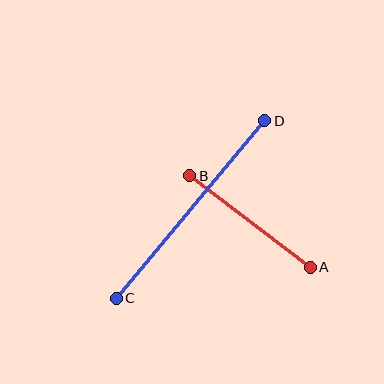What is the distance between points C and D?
The distance is approximately 231 pixels.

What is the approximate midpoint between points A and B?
The midpoint is at approximately (250, 221) pixels.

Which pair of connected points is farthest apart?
Points C and D are farthest apart.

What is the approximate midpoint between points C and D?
The midpoint is at approximately (191, 209) pixels.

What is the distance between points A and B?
The distance is approximately 151 pixels.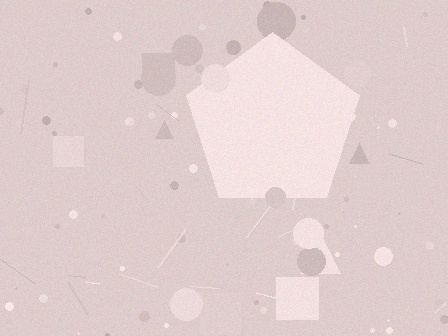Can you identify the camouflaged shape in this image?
The camouflaged shape is a pentagon.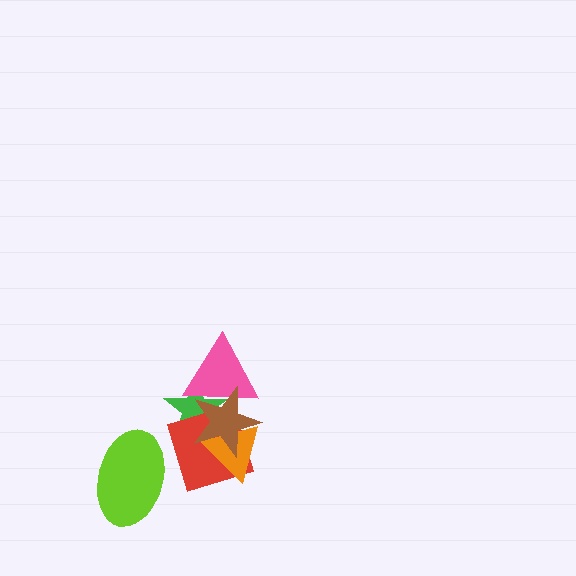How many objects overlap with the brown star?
4 objects overlap with the brown star.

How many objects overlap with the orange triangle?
3 objects overlap with the orange triangle.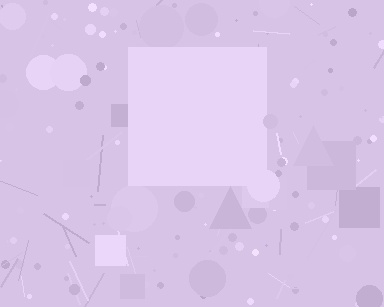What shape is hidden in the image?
A square is hidden in the image.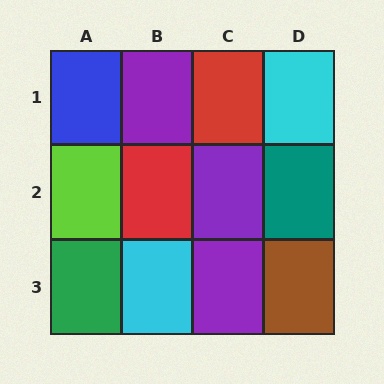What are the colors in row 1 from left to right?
Blue, purple, red, cyan.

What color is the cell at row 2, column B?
Red.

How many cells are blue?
1 cell is blue.